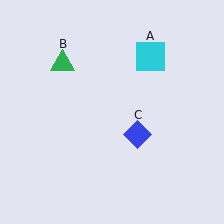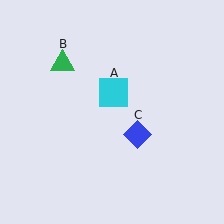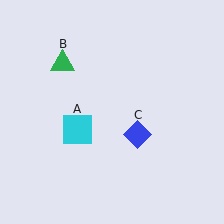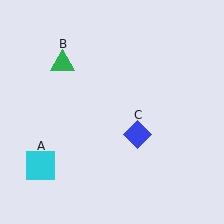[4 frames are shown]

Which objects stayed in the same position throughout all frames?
Green triangle (object B) and blue diamond (object C) remained stationary.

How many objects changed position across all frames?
1 object changed position: cyan square (object A).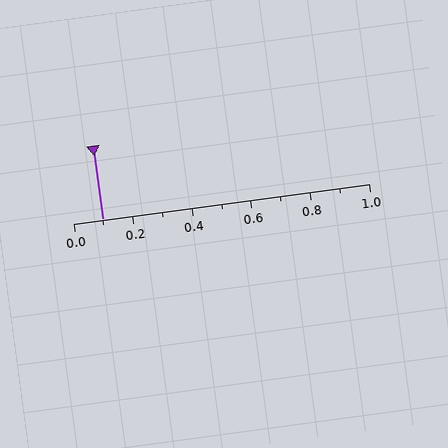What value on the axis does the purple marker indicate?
The marker indicates approximately 0.1.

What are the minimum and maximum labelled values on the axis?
The axis runs from 0.0 to 1.0.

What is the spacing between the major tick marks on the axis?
The major ticks are spaced 0.2 apart.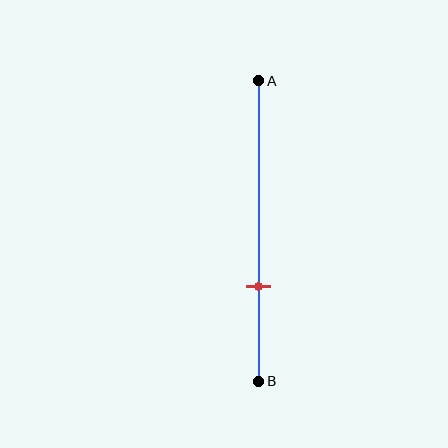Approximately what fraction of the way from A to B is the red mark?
The red mark is approximately 70% of the way from A to B.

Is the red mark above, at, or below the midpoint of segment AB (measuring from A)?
The red mark is below the midpoint of segment AB.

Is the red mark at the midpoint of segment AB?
No, the mark is at about 70% from A, not at the 50% midpoint.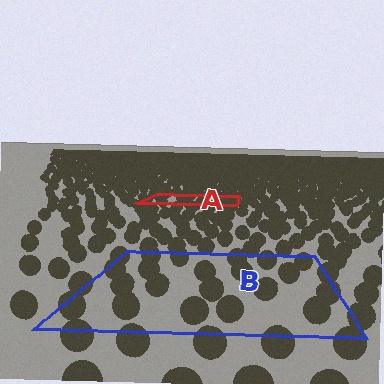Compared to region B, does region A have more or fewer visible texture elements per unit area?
Region A has more texture elements per unit area — they are packed more densely because it is farther away.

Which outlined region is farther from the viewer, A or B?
Region A is farther from the viewer — the texture elements inside it appear smaller and more densely packed.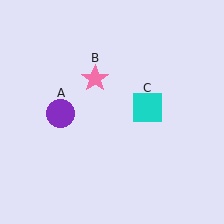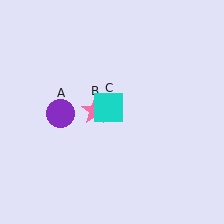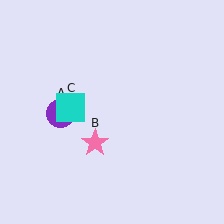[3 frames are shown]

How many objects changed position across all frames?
2 objects changed position: pink star (object B), cyan square (object C).